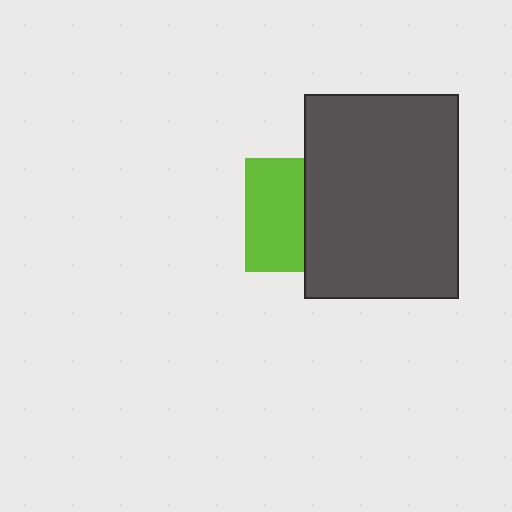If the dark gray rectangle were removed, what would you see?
You would see the complete lime square.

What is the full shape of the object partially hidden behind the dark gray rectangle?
The partially hidden object is a lime square.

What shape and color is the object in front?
The object in front is a dark gray rectangle.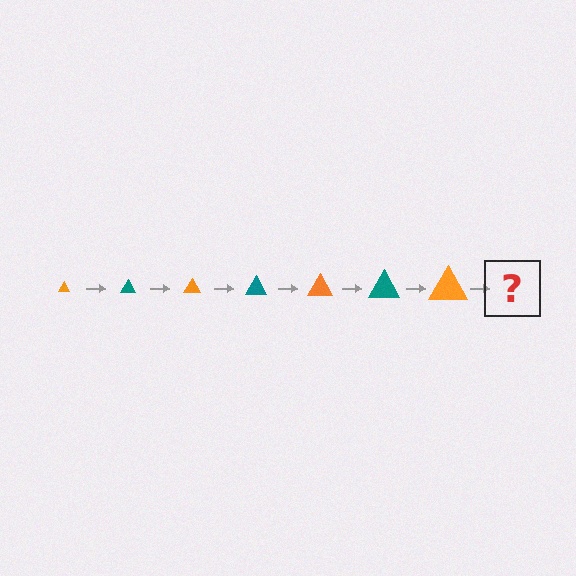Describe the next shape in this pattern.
It should be a teal triangle, larger than the previous one.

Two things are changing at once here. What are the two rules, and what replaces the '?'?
The two rules are that the triangle grows larger each step and the color cycles through orange and teal. The '?' should be a teal triangle, larger than the previous one.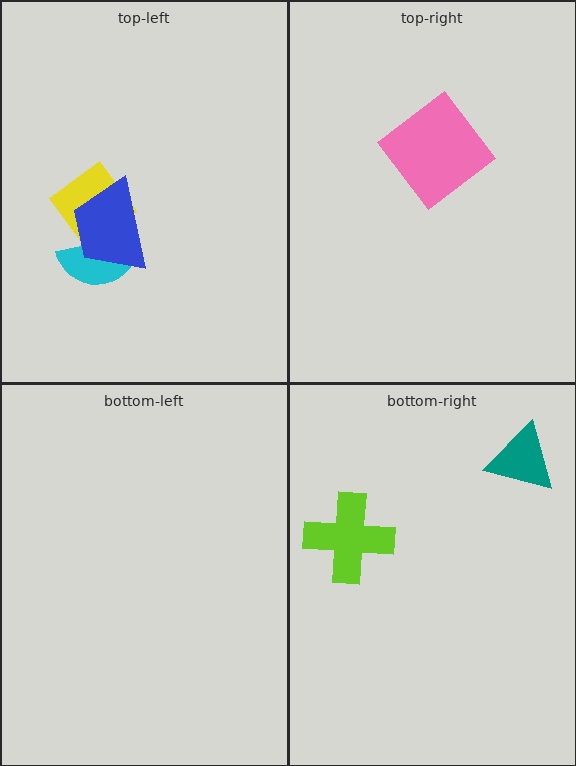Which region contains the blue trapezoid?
The top-left region.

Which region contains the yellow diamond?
The top-left region.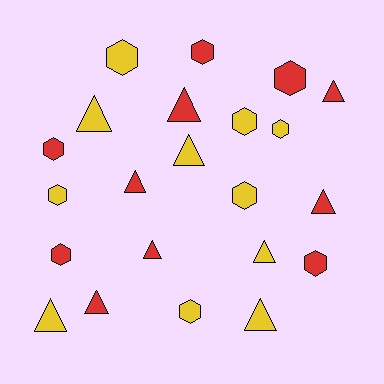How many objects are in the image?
There are 22 objects.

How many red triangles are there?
There are 6 red triangles.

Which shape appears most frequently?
Hexagon, with 11 objects.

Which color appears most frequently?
Yellow, with 11 objects.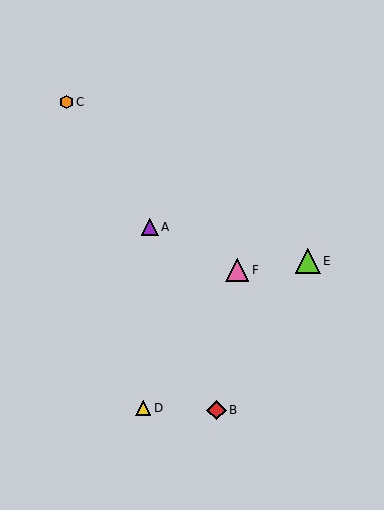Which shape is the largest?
The lime triangle (labeled E) is the largest.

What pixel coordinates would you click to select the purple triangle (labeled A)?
Click at (150, 227) to select the purple triangle A.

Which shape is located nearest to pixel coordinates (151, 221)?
The purple triangle (labeled A) at (150, 227) is nearest to that location.